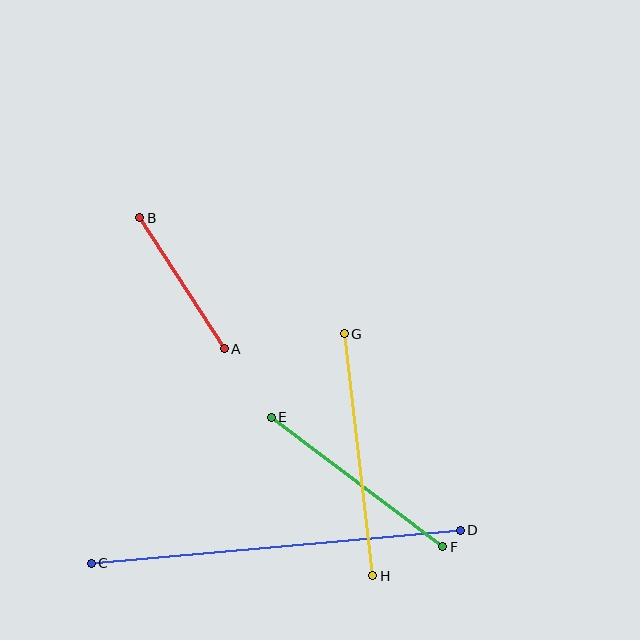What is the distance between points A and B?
The distance is approximately 156 pixels.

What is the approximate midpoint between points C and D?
The midpoint is at approximately (276, 547) pixels.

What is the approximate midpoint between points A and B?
The midpoint is at approximately (182, 283) pixels.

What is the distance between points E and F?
The distance is approximately 215 pixels.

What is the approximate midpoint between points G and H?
The midpoint is at approximately (359, 455) pixels.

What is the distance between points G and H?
The distance is approximately 243 pixels.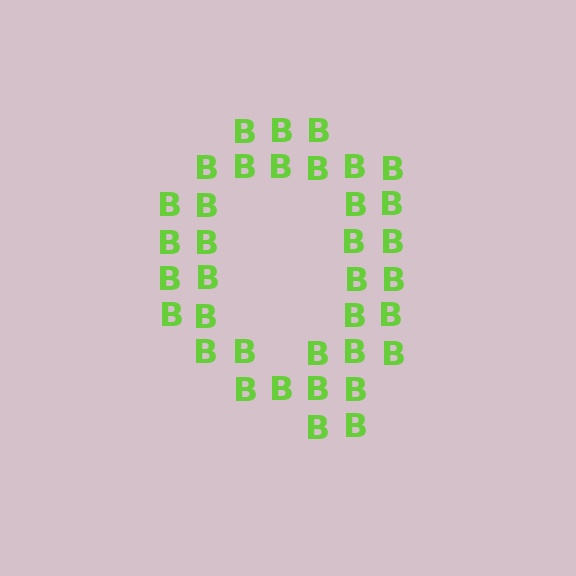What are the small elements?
The small elements are letter B's.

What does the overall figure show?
The overall figure shows the letter Q.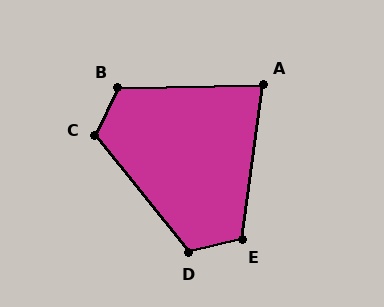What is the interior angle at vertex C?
Approximately 115 degrees (obtuse).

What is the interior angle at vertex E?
Approximately 112 degrees (obtuse).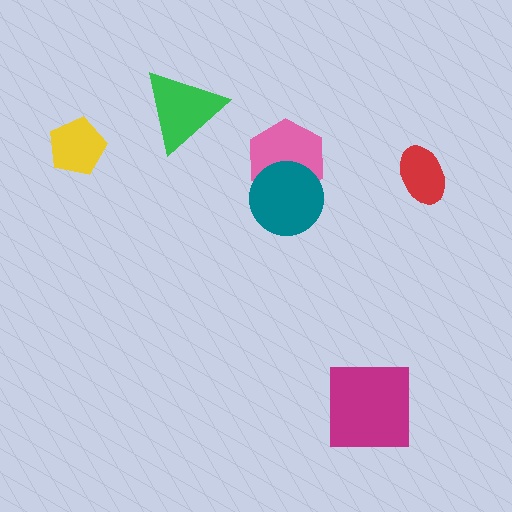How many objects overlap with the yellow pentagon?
0 objects overlap with the yellow pentagon.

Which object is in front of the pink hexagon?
The teal circle is in front of the pink hexagon.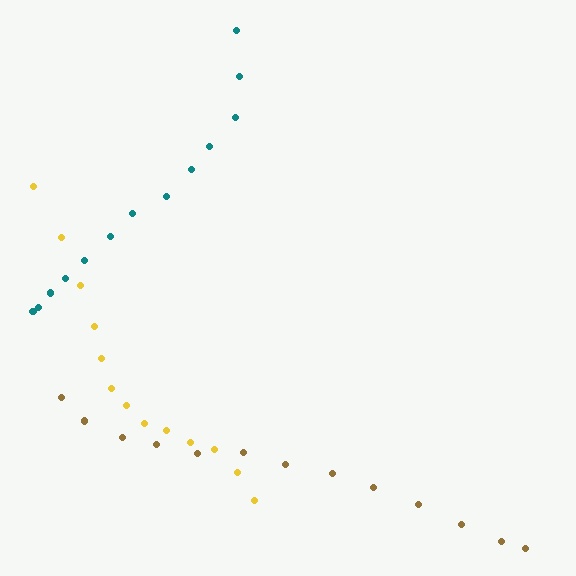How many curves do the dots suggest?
There are 3 distinct paths.